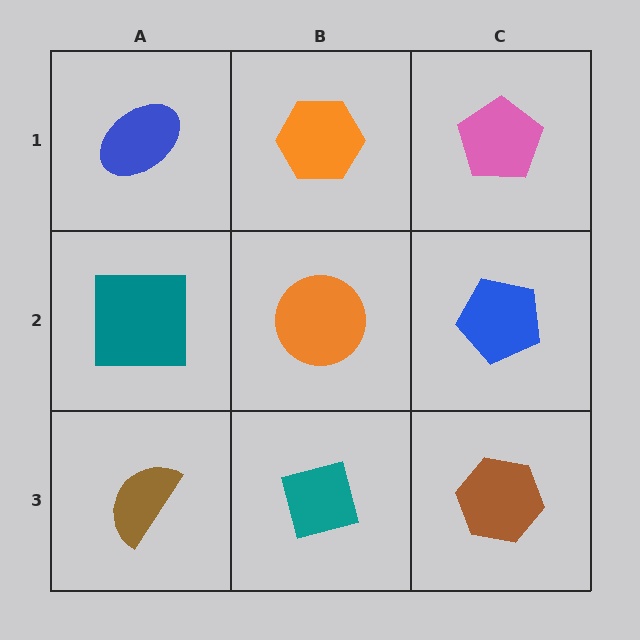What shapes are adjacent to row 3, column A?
A teal square (row 2, column A), a teal square (row 3, column B).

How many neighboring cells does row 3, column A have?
2.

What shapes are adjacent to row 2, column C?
A pink pentagon (row 1, column C), a brown hexagon (row 3, column C), an orange circle (row 2, column B).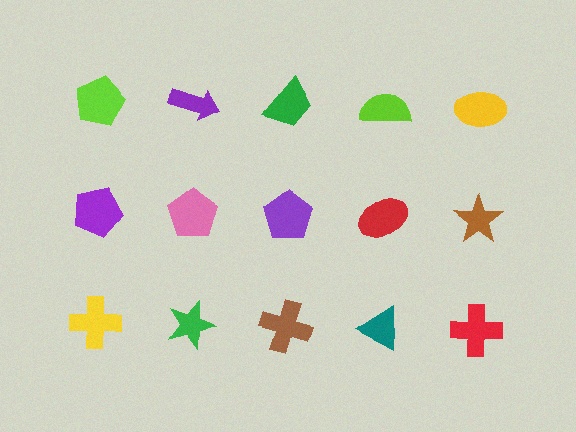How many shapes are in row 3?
5 shapes.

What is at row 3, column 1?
A yellow cross.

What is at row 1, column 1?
A lime pentagon.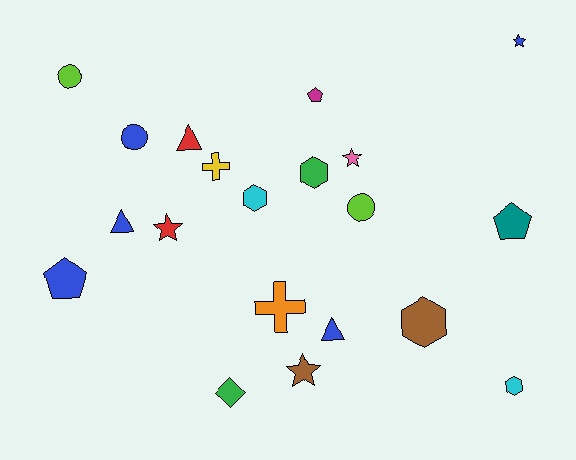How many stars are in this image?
There are 4 stars.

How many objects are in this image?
There are 20 objects.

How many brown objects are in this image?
There are 2 brown objects.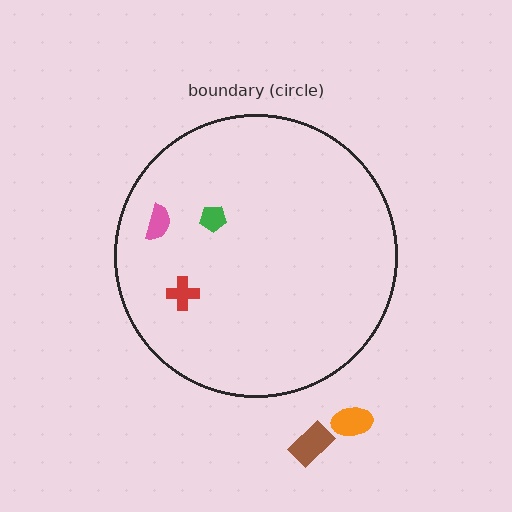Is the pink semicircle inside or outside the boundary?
Inside.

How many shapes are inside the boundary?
3 inside, 2 outside.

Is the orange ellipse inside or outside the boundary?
Outside.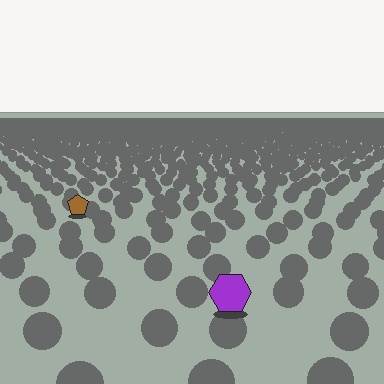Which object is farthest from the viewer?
The brown pentagon is farthest from the viewer. It appears smaller and the ground texture around it is denser.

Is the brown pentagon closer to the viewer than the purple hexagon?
No. The purple hexagon is closer — you can tell from the texture gradient: the ground texture is coarser near it.